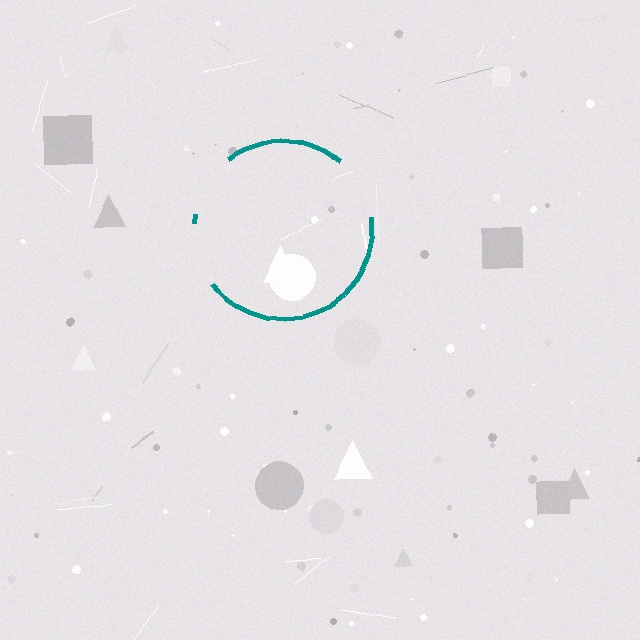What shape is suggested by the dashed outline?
The dashed outline suggests a circle.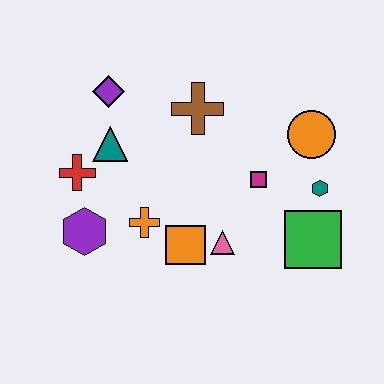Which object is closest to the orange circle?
The teal hexagon is closest to the orange circle.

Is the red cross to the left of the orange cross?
Yes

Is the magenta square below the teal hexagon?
No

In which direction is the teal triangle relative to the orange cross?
The teal triangle is above the orange cross.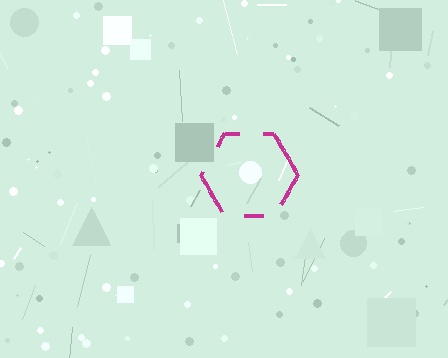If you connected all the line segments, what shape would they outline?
They would outline a hexagon.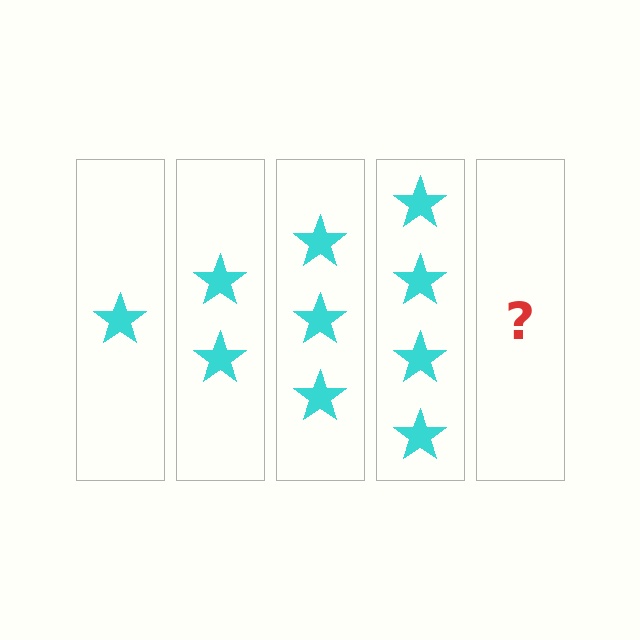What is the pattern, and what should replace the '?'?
The pattern is that each step adds one more star. The '?' should be 5 stars.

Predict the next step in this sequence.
The next step is 5 stars.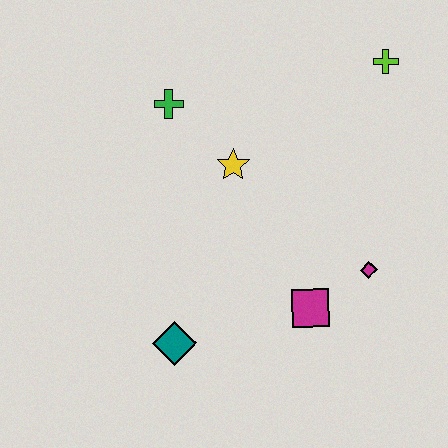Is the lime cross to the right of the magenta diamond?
Yes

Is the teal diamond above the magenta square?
No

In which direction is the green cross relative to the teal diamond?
The green cross is above the teal diamond.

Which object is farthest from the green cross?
The magenta diamond is farthest from the green cross.